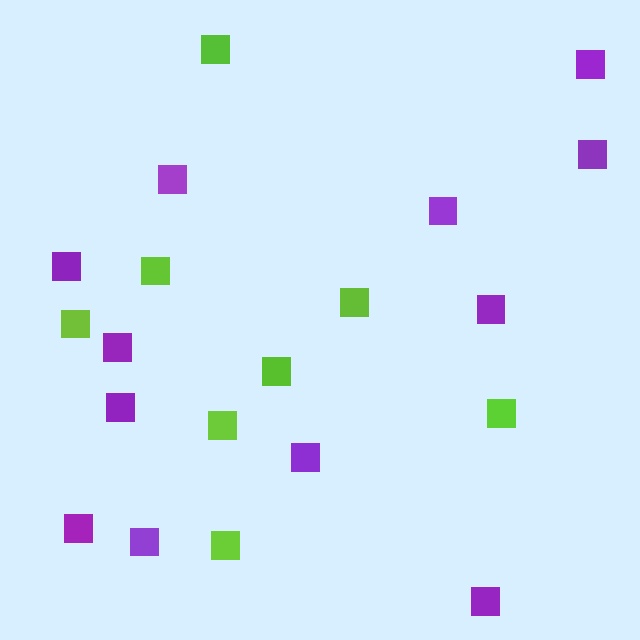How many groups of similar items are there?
There are 2 groups: one group of lime squares (8) and one group of purple squares (12).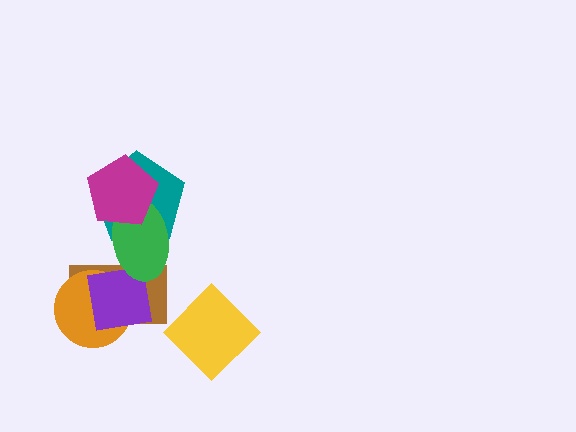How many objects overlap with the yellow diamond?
0 objects overlap with the yellow diamond.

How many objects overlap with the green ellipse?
4 objects overlap with the green ellipse.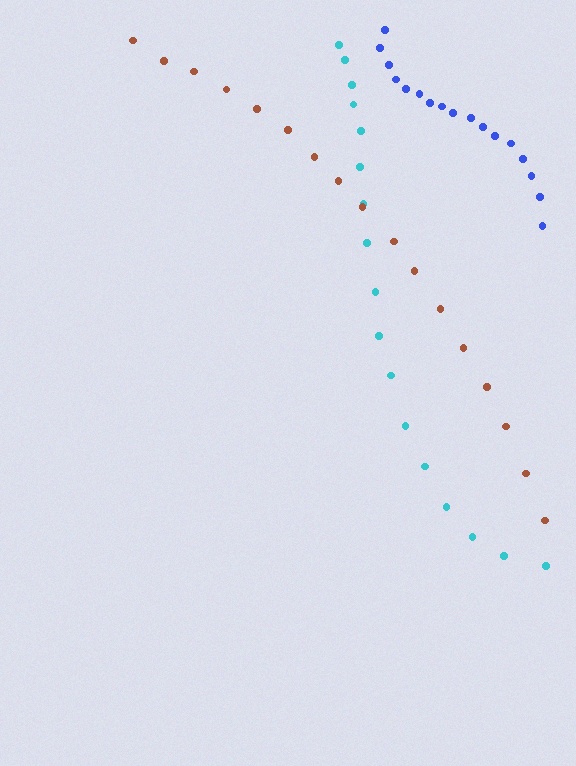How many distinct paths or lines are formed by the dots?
There are 3 distinct paths.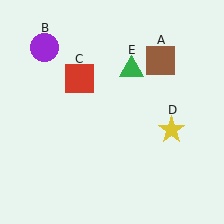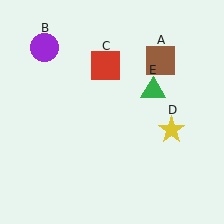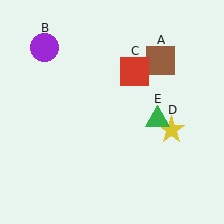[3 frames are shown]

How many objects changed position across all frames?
2 objects changed position: red square (object C), green triangle (object E).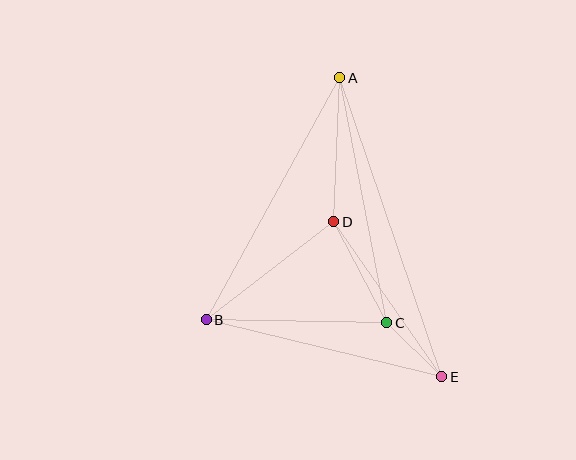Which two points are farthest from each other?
Points A and E are farthest from each other.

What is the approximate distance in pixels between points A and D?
The distance between A and D is approximately 144 pixels.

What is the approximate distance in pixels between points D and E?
The distance between D and E is approximately 189 pixels.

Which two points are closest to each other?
Points C and E are closest to each other.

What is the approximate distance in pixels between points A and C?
The distance between A and C is approximately 250 pixels.